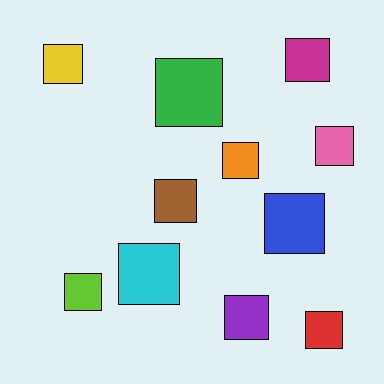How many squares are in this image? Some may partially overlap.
There are 11 squares.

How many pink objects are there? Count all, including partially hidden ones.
There is 1 pink object.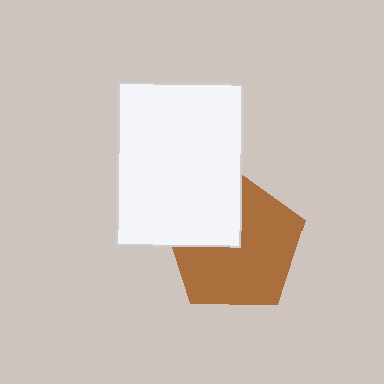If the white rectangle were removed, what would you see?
You would see the complete brown pentagon.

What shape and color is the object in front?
The object in front is a white rectangle.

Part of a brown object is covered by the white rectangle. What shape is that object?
It is a pentagon.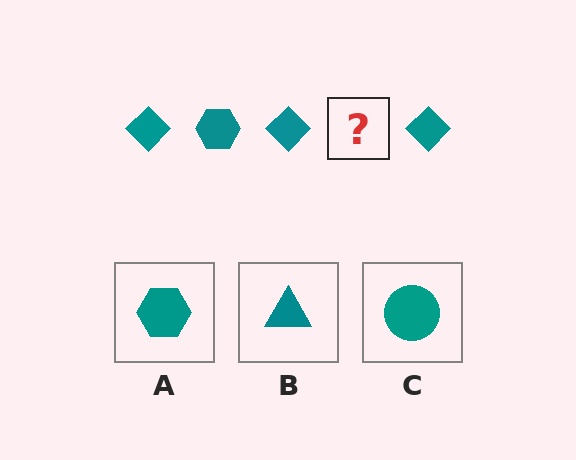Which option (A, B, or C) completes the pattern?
A.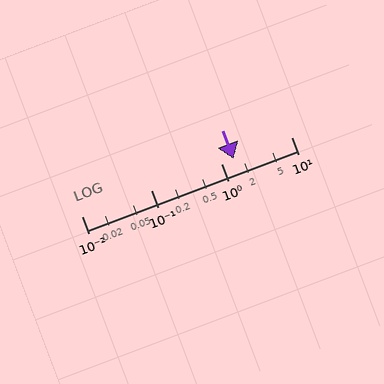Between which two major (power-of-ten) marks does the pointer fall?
The pointer is between 1 and 10.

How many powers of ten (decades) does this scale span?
The scale spans 3 decades, from 0.01 to 10.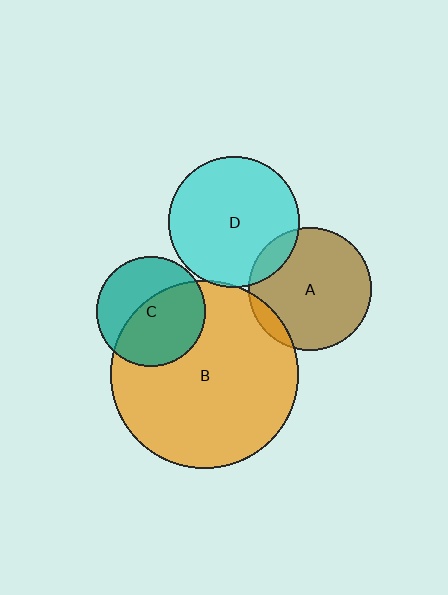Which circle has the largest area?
Circle B (orange).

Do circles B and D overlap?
Yes.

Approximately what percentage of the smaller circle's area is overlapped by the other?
Approximately 5%.